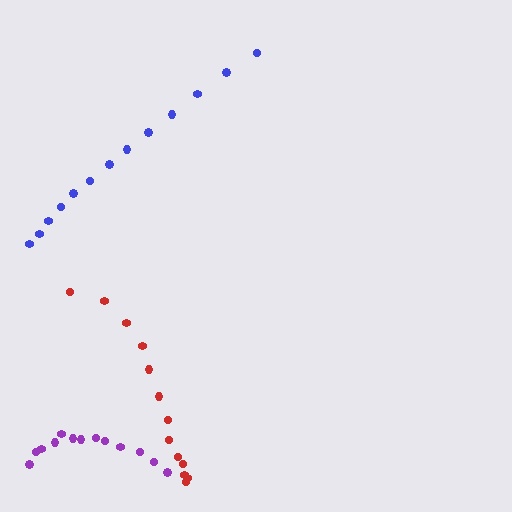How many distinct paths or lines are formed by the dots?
There are 3 distinct paths.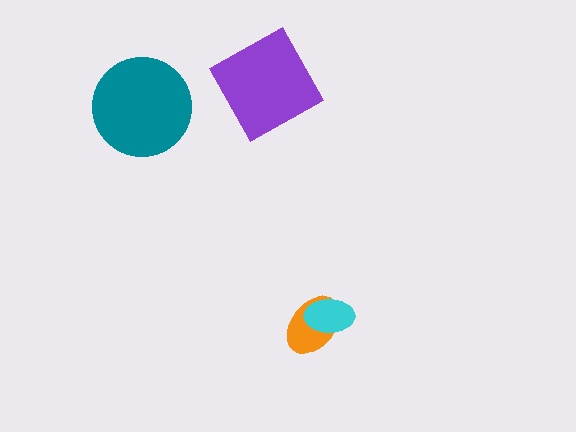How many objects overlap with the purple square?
0 objects overlap with the purple square.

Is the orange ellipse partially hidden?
Yes, it is partially covered by another shape.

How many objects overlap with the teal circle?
0 objects overlap with the teal circle.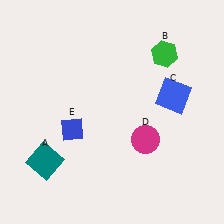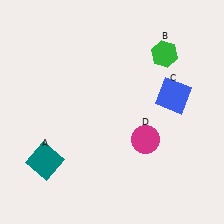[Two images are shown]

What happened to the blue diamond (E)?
The blue diamond (E) was removed in Image 2. It was in the bottom-left area of Image 1.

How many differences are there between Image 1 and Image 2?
There is 1 difference between the two images.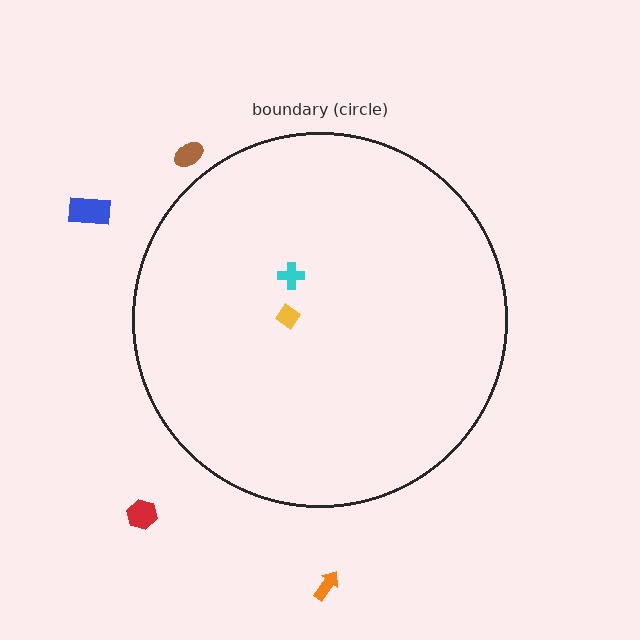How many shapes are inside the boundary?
2 inside, 4 outside.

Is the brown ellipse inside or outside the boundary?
Outside.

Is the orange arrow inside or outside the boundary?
Outside.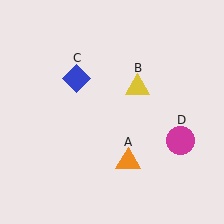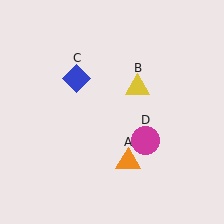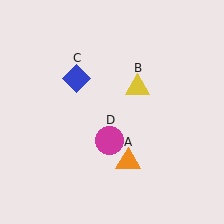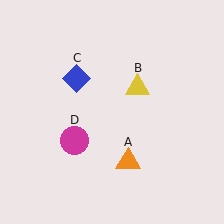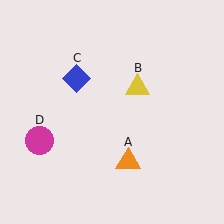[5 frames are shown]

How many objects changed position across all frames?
1 object changed position: magenta circle (object D).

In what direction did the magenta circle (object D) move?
The magenta circle (object D) moved left.